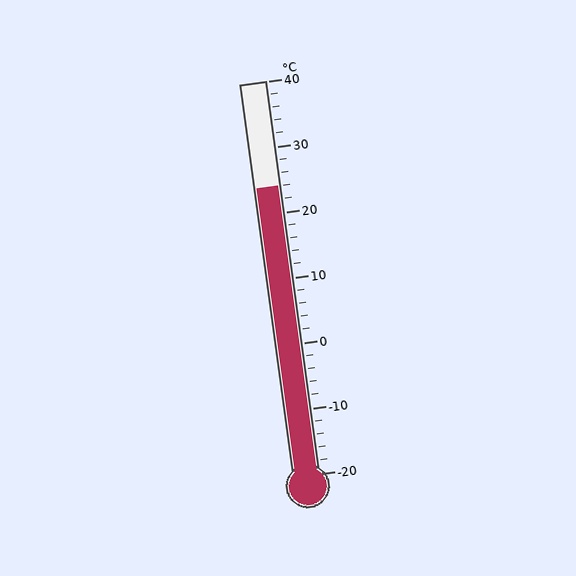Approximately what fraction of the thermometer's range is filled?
The thermometer is filled to approximately 75% of its range.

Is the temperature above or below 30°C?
The temperature is below 30°C.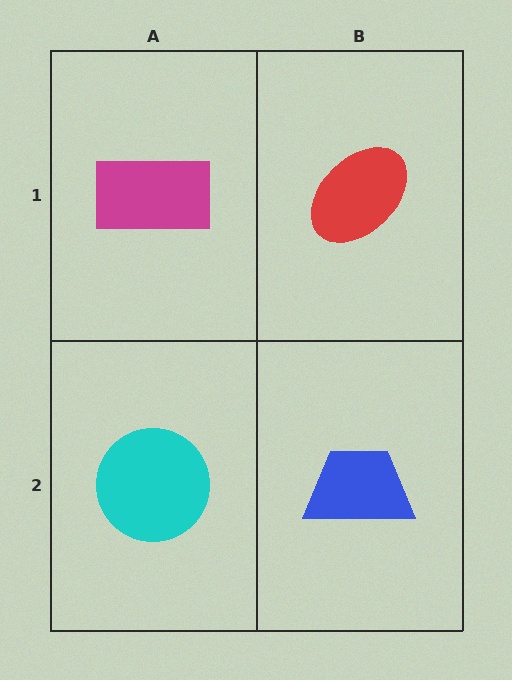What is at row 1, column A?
A magenta rectangle.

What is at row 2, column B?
A blue trapezoid.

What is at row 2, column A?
A cyan circle.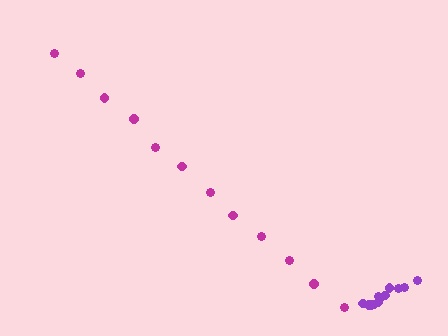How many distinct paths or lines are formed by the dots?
There are 2 distinct paths.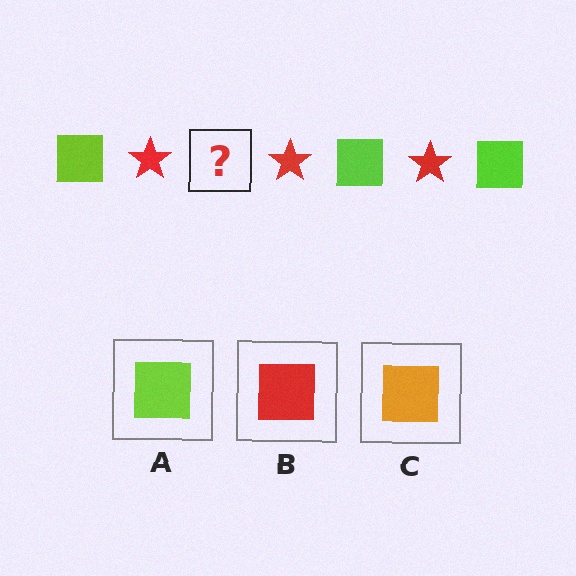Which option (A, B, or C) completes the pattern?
A.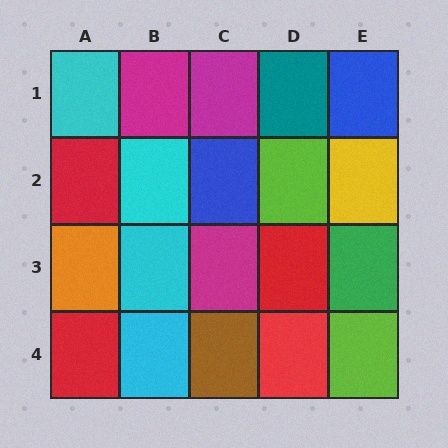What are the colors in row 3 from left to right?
Orange, cyan, magenta, red, green.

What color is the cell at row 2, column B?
Cyan.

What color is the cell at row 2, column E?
Yellow.